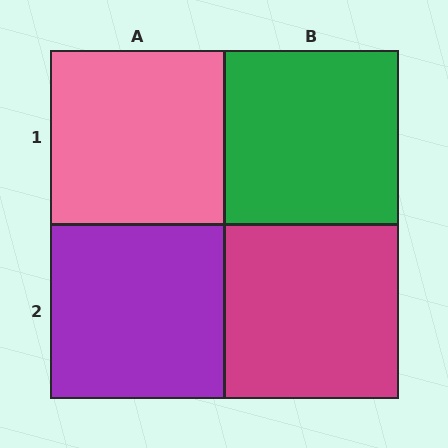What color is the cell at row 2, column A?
Purple.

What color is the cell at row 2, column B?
Magenta.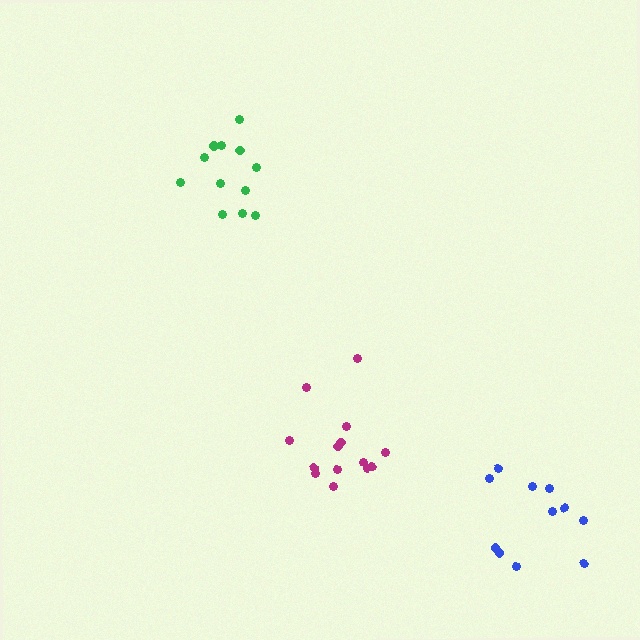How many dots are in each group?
Group 1: 14 dots, Group 2: 12 dots, Group 3: 11 dots (37 total).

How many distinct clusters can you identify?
There are 3 distinct clusters.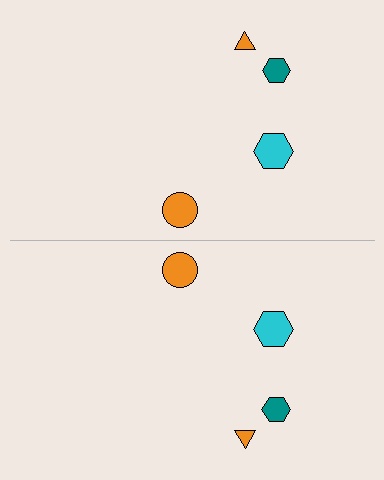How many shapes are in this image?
There are 8 shapes in this image.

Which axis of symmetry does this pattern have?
The pattern has a horizontal axis of symmetry running through the center of the image.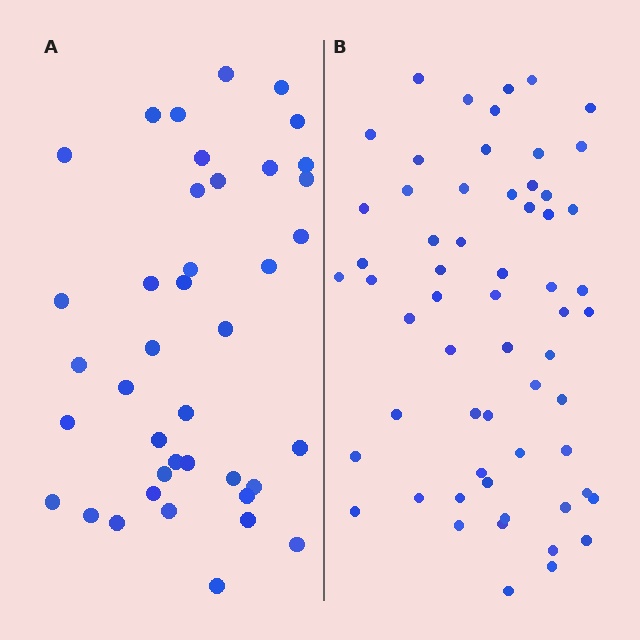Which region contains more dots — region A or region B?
Region B (the right region) has more dots.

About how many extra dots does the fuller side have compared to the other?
Region B has approximately 20 more dots than region A.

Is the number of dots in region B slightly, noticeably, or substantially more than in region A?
Region B has substantially more. The ratio is roughly 1.5 to 1.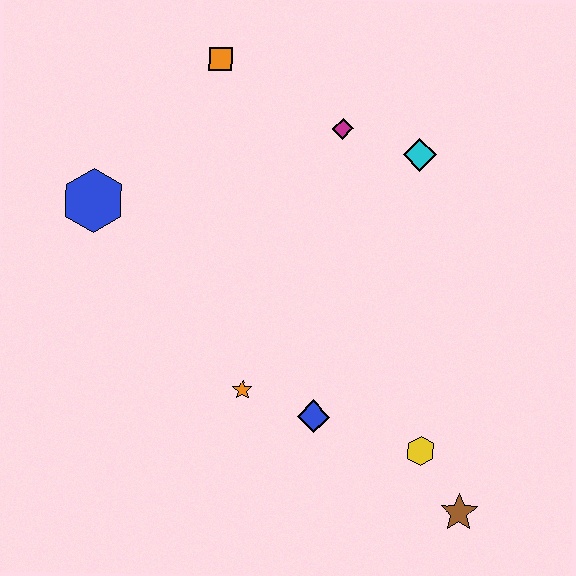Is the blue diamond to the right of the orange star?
Yes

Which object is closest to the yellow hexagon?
The brown star is closest to the yellow hexagon.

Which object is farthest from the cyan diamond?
The brown star is farthest from the cyan diamond.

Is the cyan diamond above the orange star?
Yes